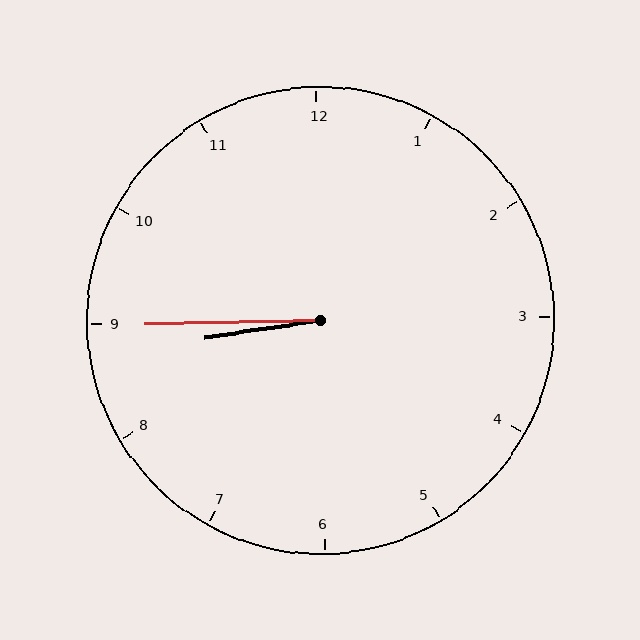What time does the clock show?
8:45.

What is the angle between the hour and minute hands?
Approximately 8 degrees.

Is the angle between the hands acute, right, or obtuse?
It is acute.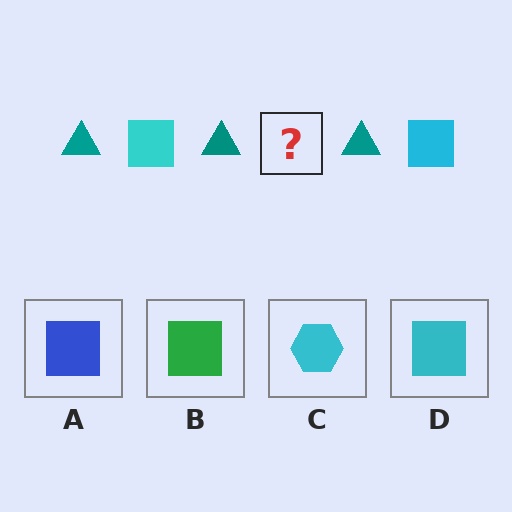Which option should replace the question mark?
Option D.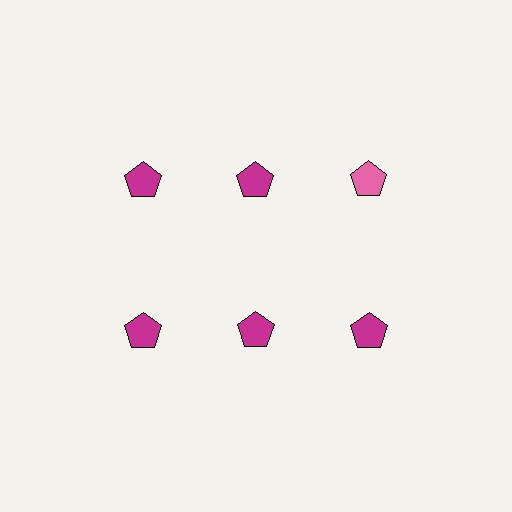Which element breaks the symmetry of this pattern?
The pink pentagon in the top row, center column breaks the symmetry. All other shapes are magenta pentagons.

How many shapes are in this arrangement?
There are 6 shapes arranged in a grid pattern.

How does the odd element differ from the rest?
It has a different color: pink instead of magenta.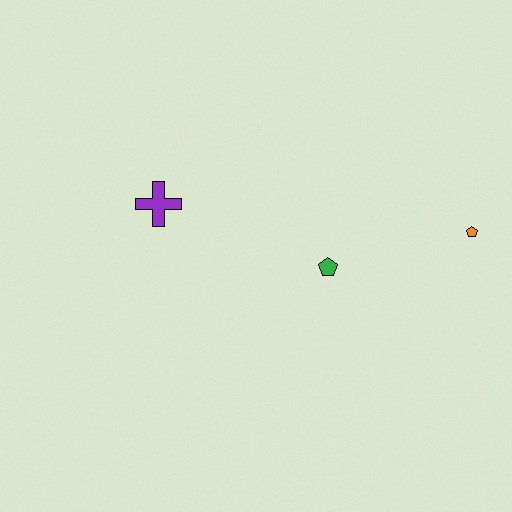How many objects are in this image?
There are 3 objects.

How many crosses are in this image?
There is 1 cross.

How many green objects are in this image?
There is 1 green object.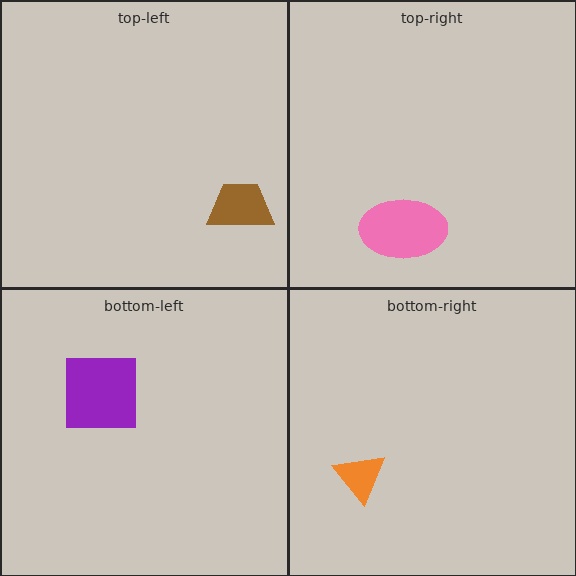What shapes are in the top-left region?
The brown trapezoid.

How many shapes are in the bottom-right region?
1.